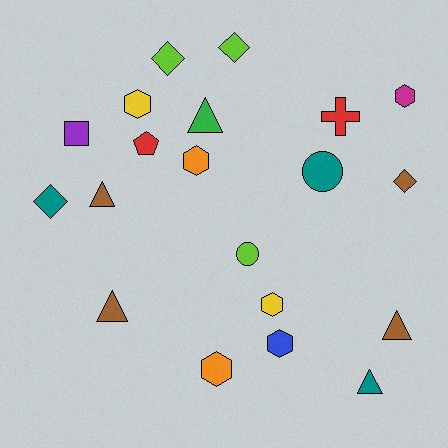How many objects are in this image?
There are 20 objects.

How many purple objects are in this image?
There is 1 purple object.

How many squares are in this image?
There is 1 square.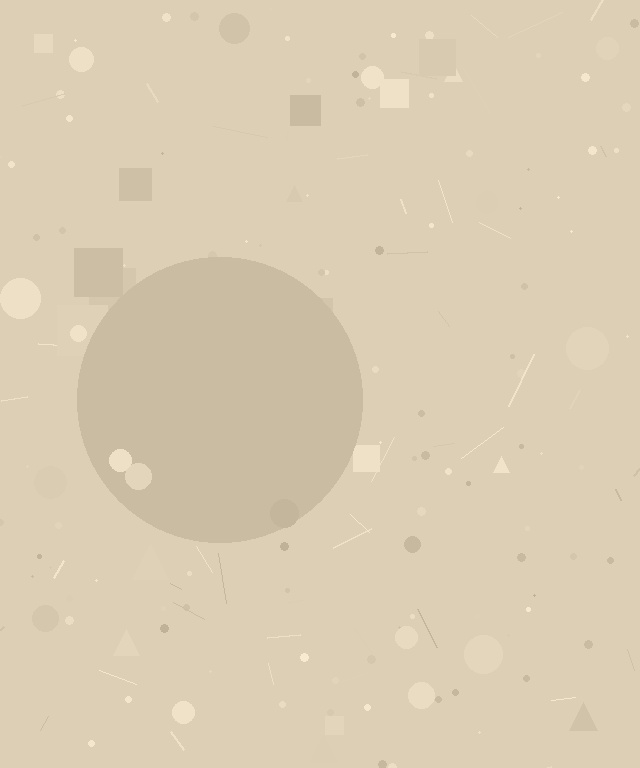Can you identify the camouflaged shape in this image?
The camouflaged shape is a circle.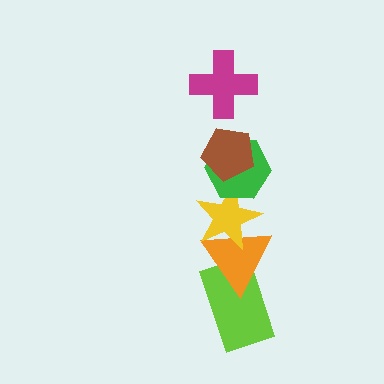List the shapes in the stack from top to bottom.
From top to bottom: the magenta cross, the brown pentagon, the green hexagon, the yellow star, the orange triangle, the lime rectangle.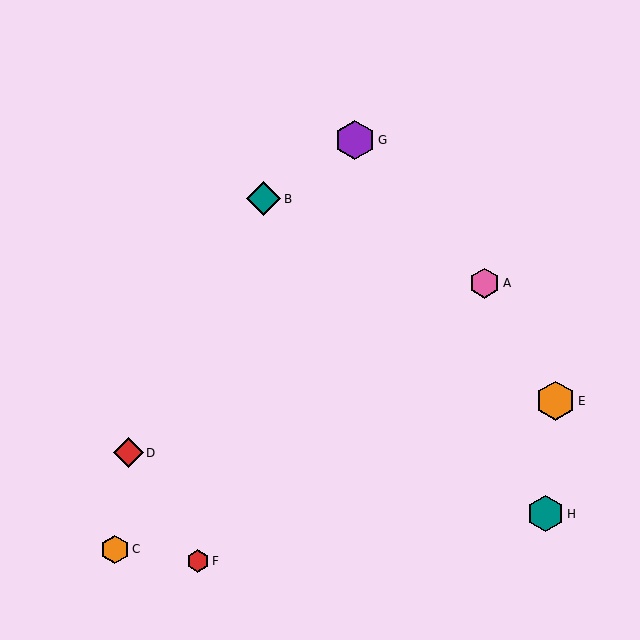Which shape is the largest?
The purple hexagon (labeled G) is the largest.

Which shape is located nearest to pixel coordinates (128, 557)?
The orange hexagon (labeled C) at (115, 549) is nearest to that location.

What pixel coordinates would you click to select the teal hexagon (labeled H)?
Click at (546, 514) to select the teal hexagon H.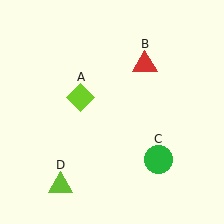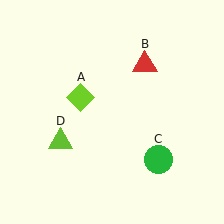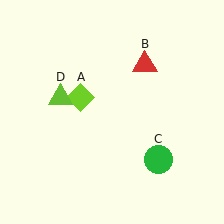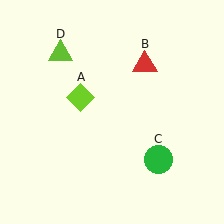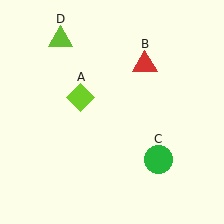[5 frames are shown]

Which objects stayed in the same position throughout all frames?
Lime diamond (object A) and red triangle (object B) and green circle (object C) remained stationary.